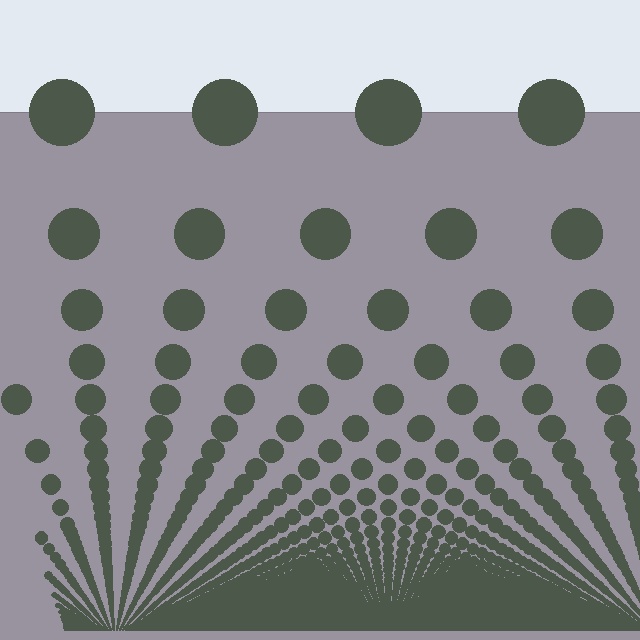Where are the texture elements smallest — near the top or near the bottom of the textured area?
Near the bottom.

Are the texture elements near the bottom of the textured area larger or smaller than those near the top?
Smaller. The gradient is inverted — elements near the bottom are smaller and denser.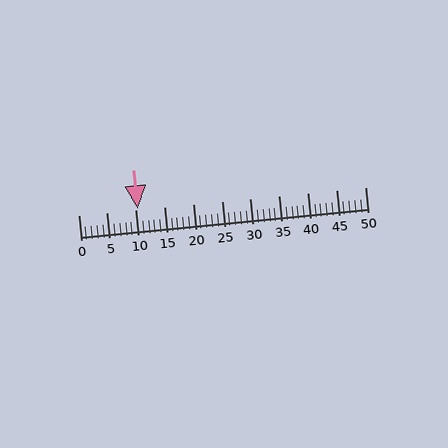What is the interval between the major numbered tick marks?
The major tick marks are spaced 5 units apart.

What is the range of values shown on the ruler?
The ruler shows values from 0 to 50.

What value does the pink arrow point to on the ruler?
The pink arrow points to approximately 10.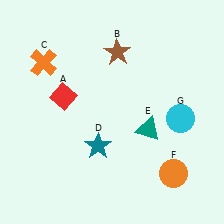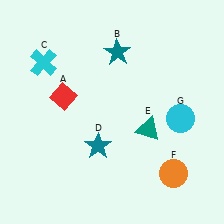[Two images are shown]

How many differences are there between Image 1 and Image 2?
There are 2 differences between the two images.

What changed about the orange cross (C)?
In Image 1, C is orange. In Image 2, it changed to cyan.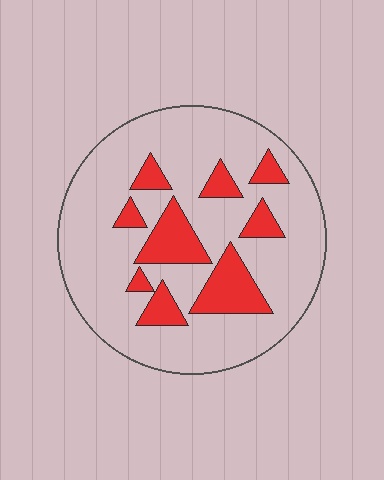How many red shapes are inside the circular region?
9.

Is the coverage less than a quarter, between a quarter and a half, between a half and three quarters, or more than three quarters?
Less than a quarter.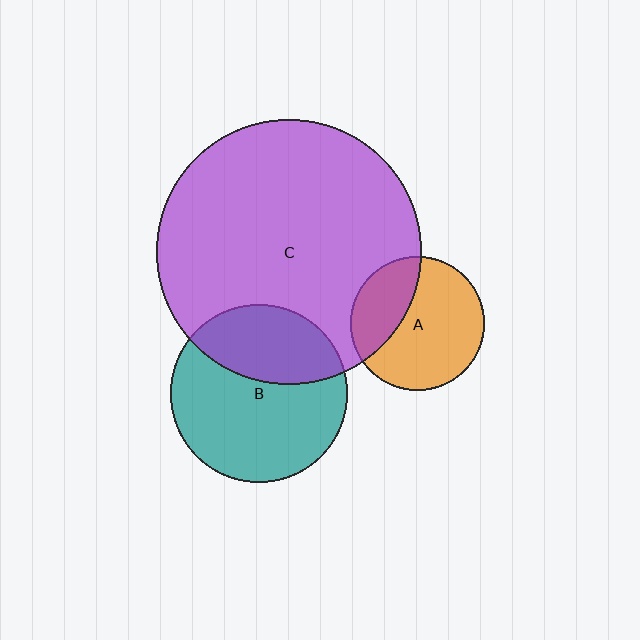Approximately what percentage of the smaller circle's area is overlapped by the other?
Approximately 30%.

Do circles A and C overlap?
Yes.